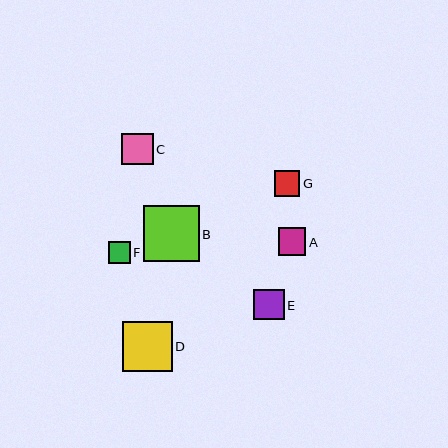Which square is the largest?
Square B is the largest with a size of approximately 56 pixels.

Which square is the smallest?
Square F is the smallest with a size of approximately 21 pixels.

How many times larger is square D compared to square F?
Square D is approximately 2.3 times the size of square F.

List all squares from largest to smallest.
From largest to smallest: B, D, C, E, A, G, F.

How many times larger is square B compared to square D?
Square B is approximately 1.1 times the size of square D.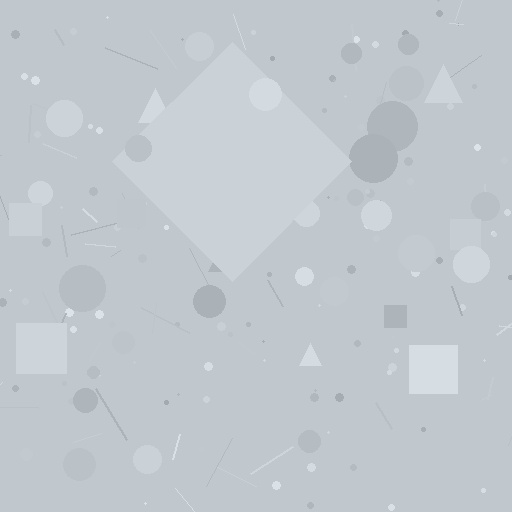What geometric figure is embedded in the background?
A diamond is embedded in the background.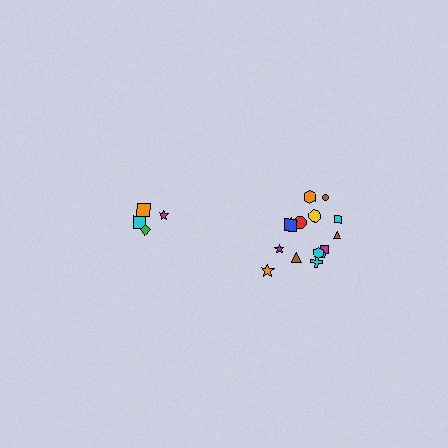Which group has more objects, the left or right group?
The right group.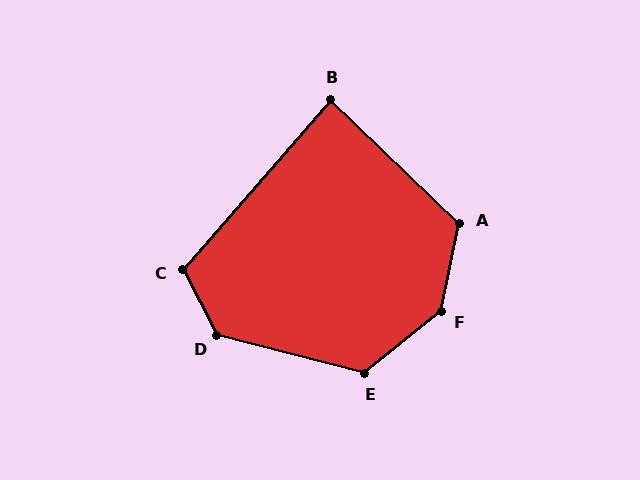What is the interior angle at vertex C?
Approximately 112 degrees (obtuse).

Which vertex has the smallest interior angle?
B, at approximately 87 degrees.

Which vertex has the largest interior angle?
F, at approximately 141 degrees.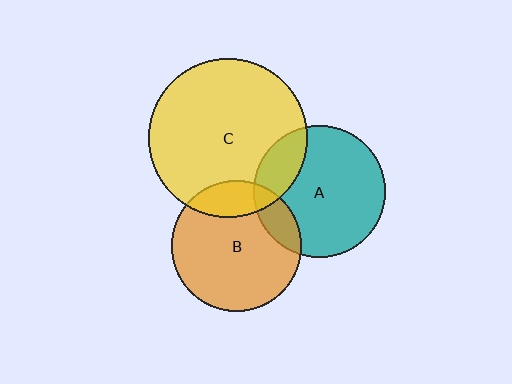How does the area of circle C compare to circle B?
Approximately 1.5 times.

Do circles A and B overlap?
Yes.